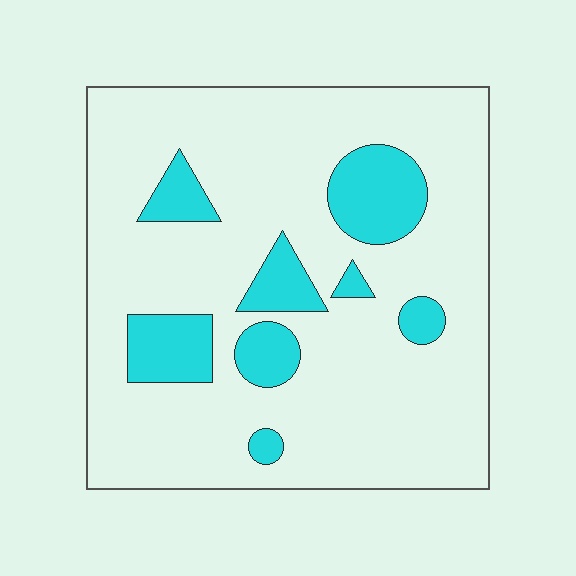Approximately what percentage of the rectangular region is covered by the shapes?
Approximately 15%.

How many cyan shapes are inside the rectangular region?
8.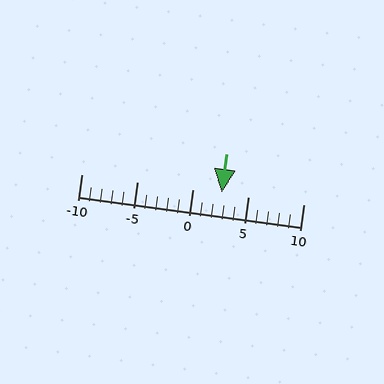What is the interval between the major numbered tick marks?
The major tick marks are spaced 5 units apart.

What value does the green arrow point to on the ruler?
The green arrow points to approximately 3.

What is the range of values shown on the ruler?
The ruler shows values from -10 to 10.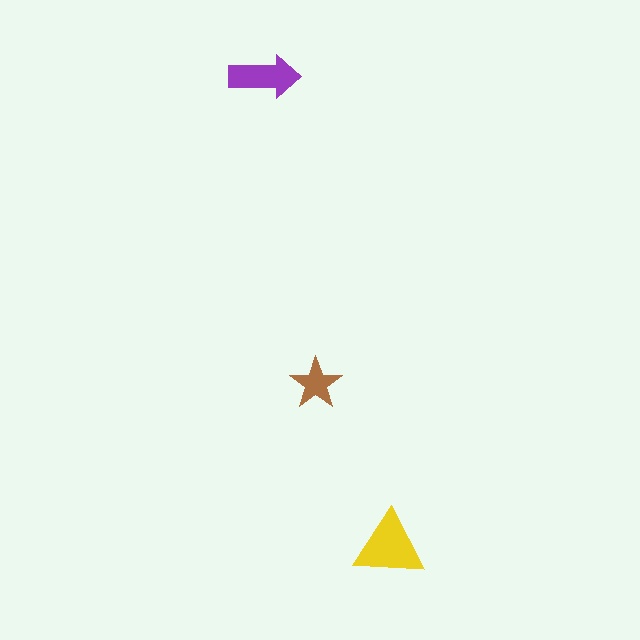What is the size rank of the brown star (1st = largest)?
3rd.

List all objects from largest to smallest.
The yellow triangle, the purple arrow, the brown star.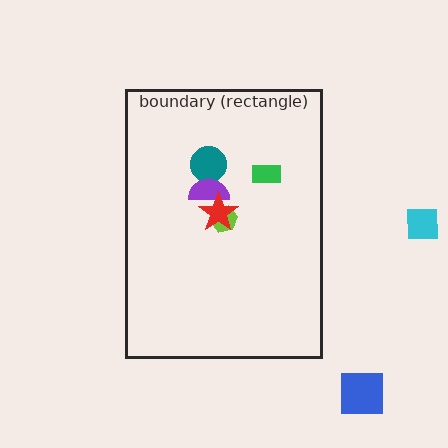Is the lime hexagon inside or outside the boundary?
Inside.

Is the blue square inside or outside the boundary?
Outside.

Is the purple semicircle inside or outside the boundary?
Inside.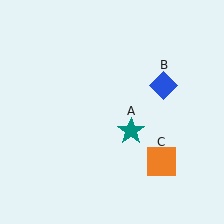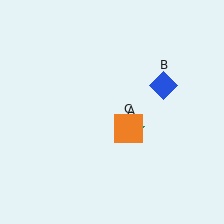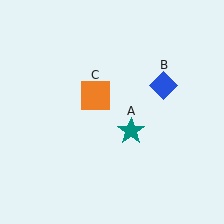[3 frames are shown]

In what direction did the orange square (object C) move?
The orange square (object C) moved up and to the left.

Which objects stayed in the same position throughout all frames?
Teal star (object A) and blue diamond (object B) remained stationary.